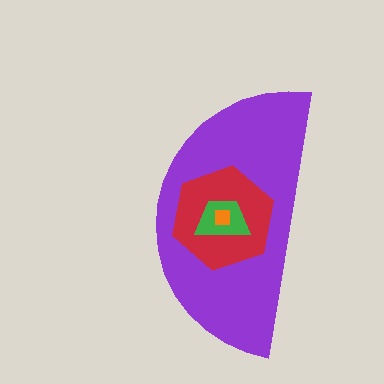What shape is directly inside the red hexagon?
The green trapezoid.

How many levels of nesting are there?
4.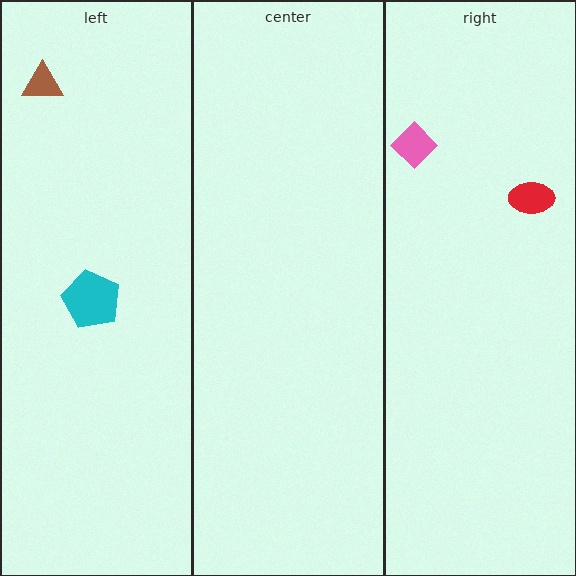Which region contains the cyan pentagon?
The left region.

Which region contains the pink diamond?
The right region.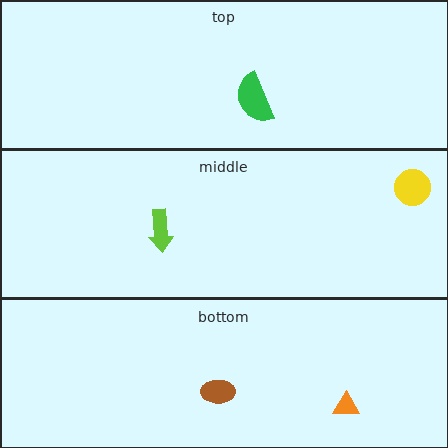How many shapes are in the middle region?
2.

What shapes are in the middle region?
The lime arrow, the yellow circle.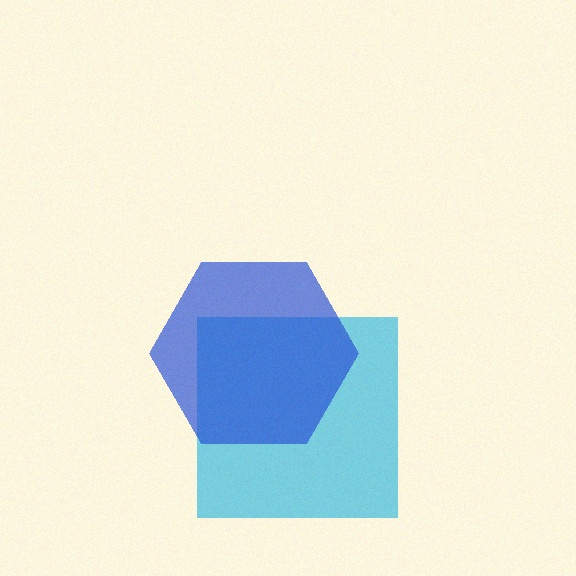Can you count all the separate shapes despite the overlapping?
Yes, there are 2 separate shapes.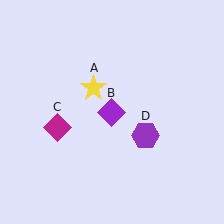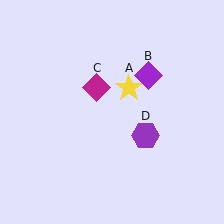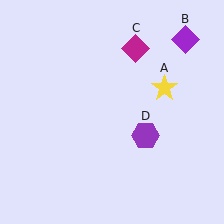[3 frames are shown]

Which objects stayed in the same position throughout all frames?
Purple hexagon (object D) remained stationary.